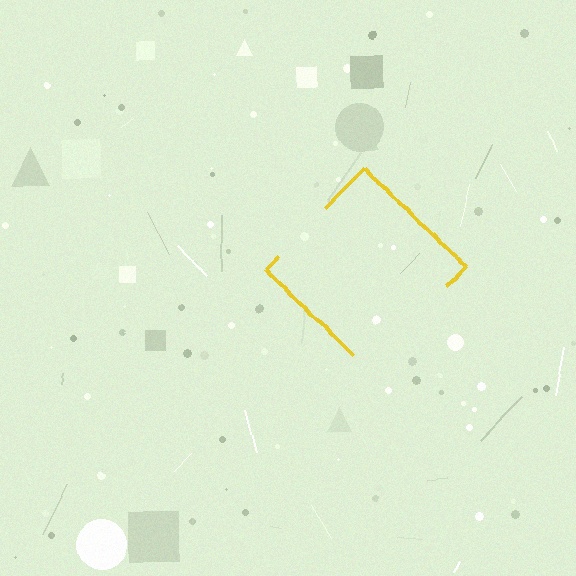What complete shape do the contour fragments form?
The contour fragments form a diamond.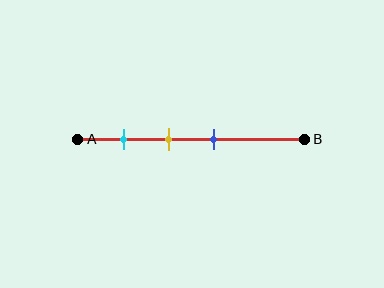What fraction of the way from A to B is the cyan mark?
The cyan mark is approximately 20% (0.2) of the way from A to B.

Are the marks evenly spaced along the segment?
Yes, the marks are approximately evenly spaced.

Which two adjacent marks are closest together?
The yellow and blue marks are the closest adjacent pair.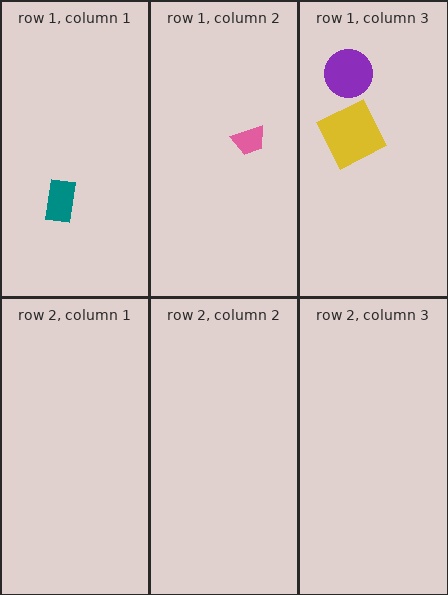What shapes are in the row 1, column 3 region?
The purple circle, the yellow square.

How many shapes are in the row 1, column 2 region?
1.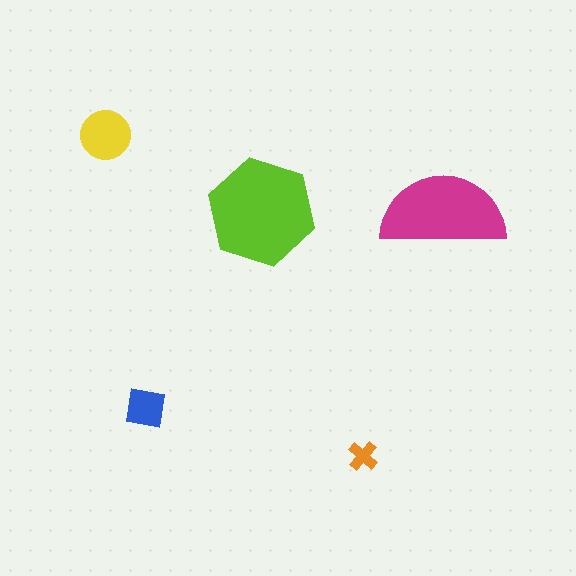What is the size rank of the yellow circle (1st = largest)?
3rd.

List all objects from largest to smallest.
The lime hexagon, the magenta semicircle, the yellow circle, the blue square, the orange cross.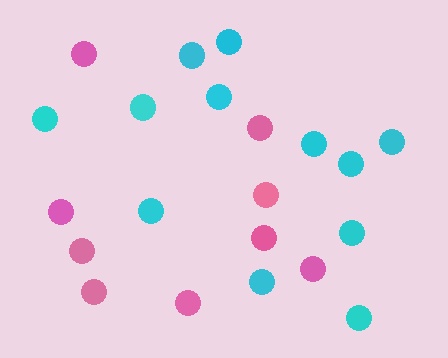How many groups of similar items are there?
There are 2 groups: one group of pink circles (9) and one group of cyan circles (12).